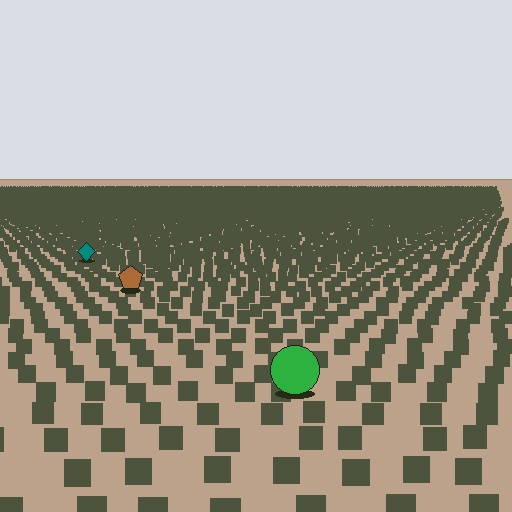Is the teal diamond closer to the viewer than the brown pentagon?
No. The brown pentagon is closer — you can tell from the texture gradient: the ground texture is coarser near it.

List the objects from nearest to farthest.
From nearest to farthest: the green circle, the brown pentagon, the teal diamond.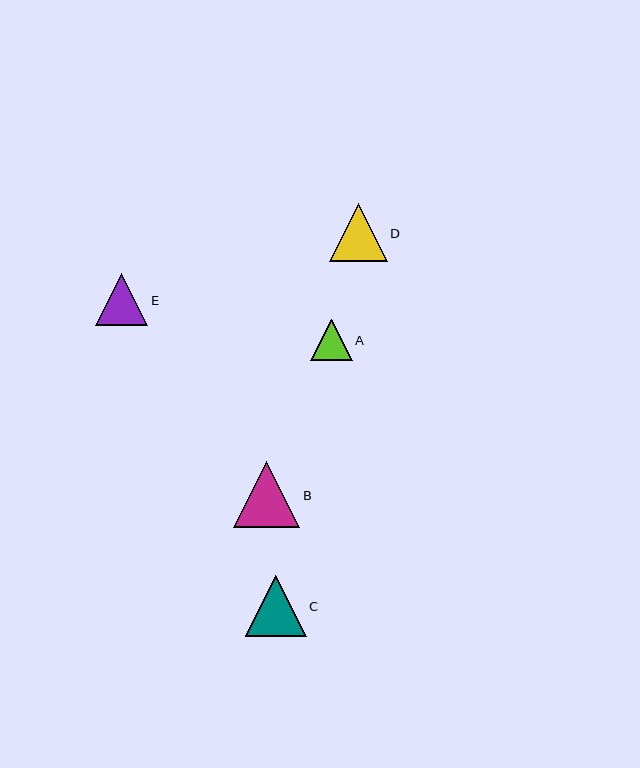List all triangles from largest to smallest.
From largest to smallest: B, C, D, E, A.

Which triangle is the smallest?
Triangle A is the smallest with a size of approximately 42 pixels.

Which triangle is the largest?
Triangle B is the largest with a size of approximately 67 pixels.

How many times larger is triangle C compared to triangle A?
Triangle C is approximately 1.5 times the size of triangle A.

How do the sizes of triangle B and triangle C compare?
Triangle B and triangle C are approximately the same size.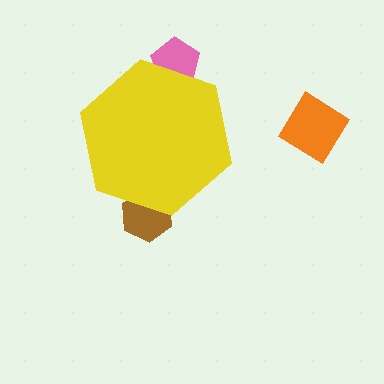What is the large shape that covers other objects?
A yellow hexagon.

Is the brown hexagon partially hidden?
Yes, the brown hexagon is partially hidden behind the yellow hexagon.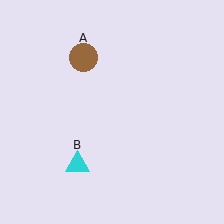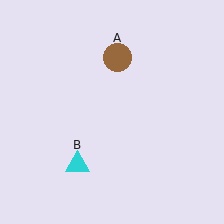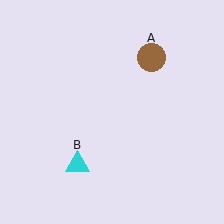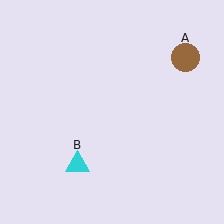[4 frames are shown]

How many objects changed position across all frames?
1 object changed position: brown circle (object A).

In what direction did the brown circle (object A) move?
The brown circle (object A) moved right.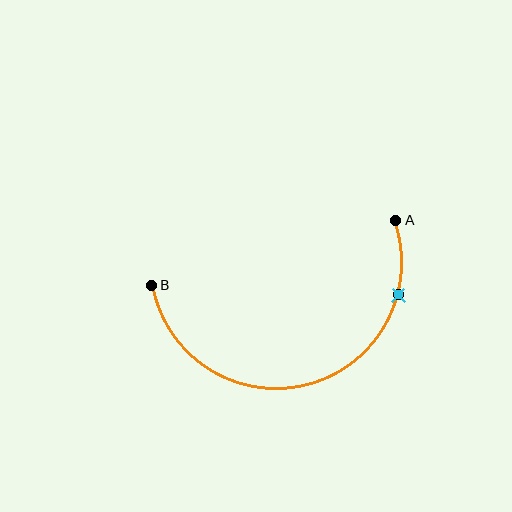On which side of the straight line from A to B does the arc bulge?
The arc bulges below the straight line connecting A and B.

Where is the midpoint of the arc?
The arc midpoint is the point on the curve farthest from the straight line joining A and B. It sits below that line.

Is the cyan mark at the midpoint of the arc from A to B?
No. The cyan mark lies on the arc but is closer to endpoint A. The arc midpoint would be at the point on the curve equidistant along the arc from both A and B.